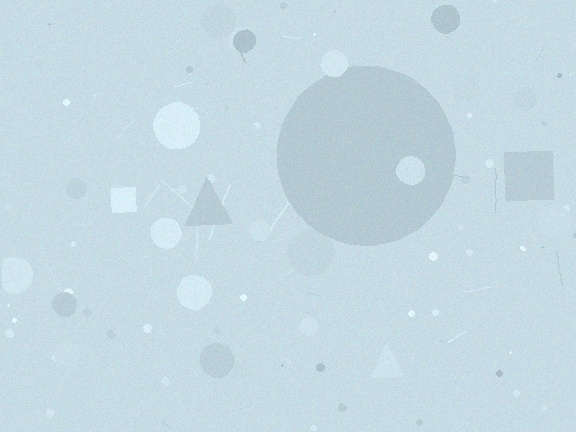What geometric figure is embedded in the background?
A circle is embedded in the background.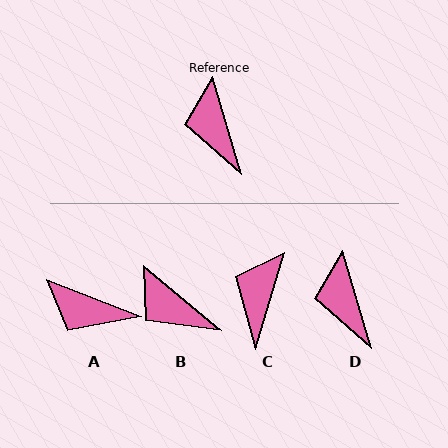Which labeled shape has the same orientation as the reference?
D.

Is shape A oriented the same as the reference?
No, it is off by about 52 degrees.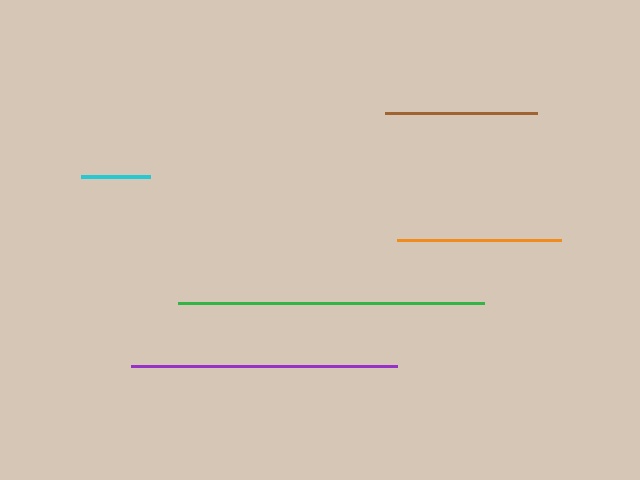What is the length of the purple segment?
The purple segment is approximately 265 pixels long.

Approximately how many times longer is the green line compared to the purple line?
The green line is approximately 1.2 times the length of the purple line.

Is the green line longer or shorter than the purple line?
The green line is longer than the purple line.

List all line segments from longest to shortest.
From longest to shortest: green, purple, orange, brown, cyan.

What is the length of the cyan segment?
The cyan segment is approximately 69 pixels long.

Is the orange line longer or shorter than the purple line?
The purple line is longer than the orange line.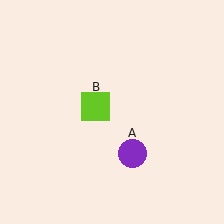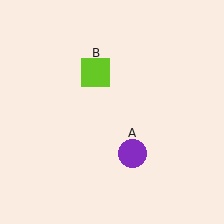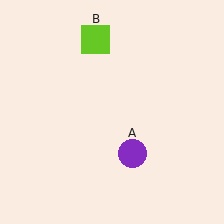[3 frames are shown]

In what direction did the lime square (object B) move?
The lime square (object B) moved up.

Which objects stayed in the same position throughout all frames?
Purple circle (object A) remained stationary.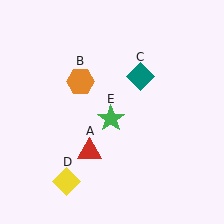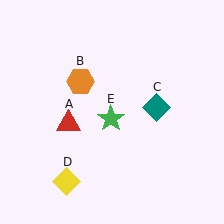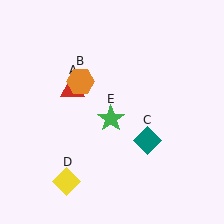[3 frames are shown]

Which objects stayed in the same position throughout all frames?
Orange hexagon (object B) and yellow diamond (object D) and green star (object E) remained stationary.